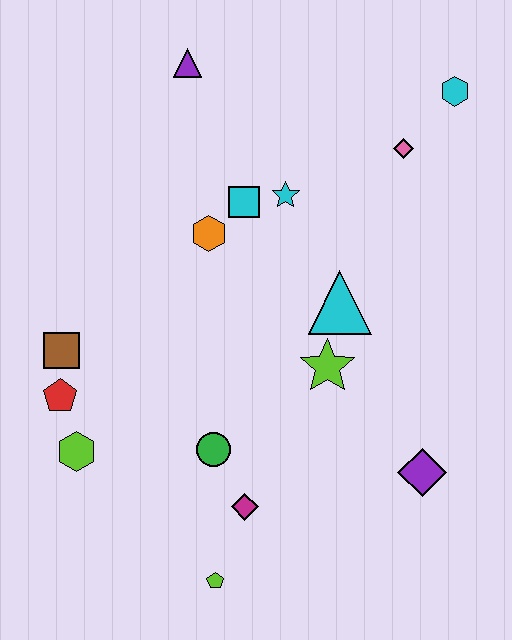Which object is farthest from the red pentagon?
The cyan hexagon is farthest from the red pentagon.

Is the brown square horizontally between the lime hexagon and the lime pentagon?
No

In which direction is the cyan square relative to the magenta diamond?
The cyan square is above the magenta diamond.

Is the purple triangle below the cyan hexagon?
No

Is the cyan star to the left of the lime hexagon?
No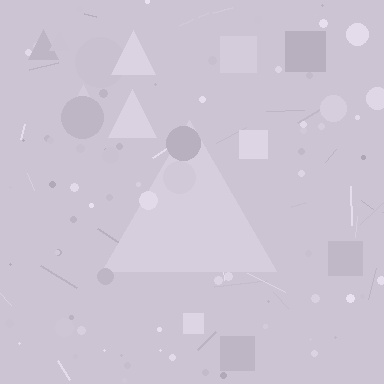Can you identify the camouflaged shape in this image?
The camouflaged shape is a triangle.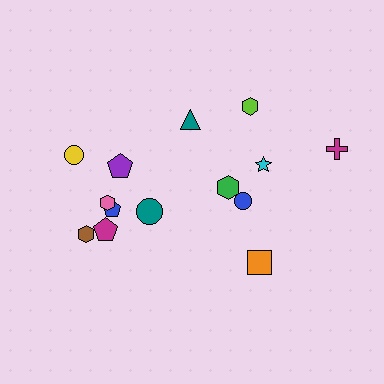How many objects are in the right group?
There are 6 objects.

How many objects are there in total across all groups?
There are 14 objects.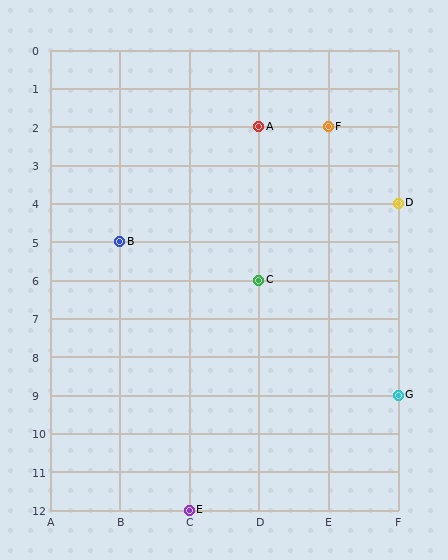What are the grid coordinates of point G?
Point G is at grid coordinates (F, 9).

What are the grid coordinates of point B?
Point B is at grid coordinates (B, 5).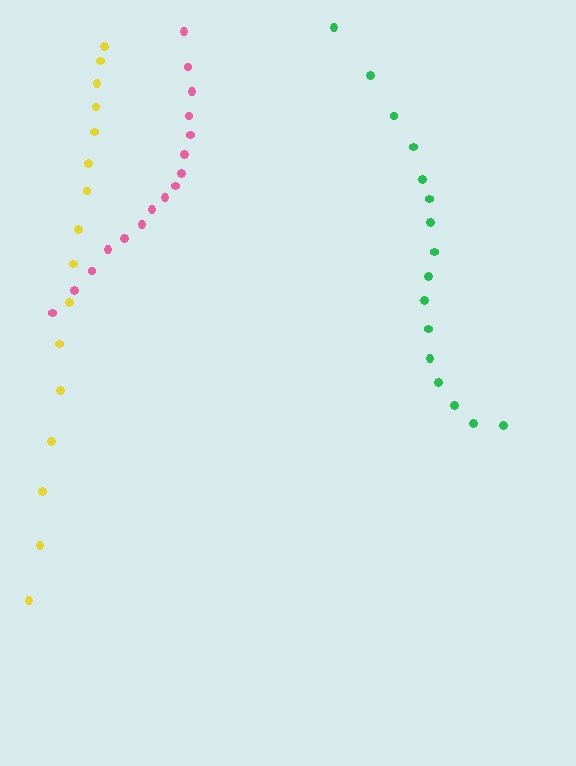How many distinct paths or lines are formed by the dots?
There are 3 distinct paths.